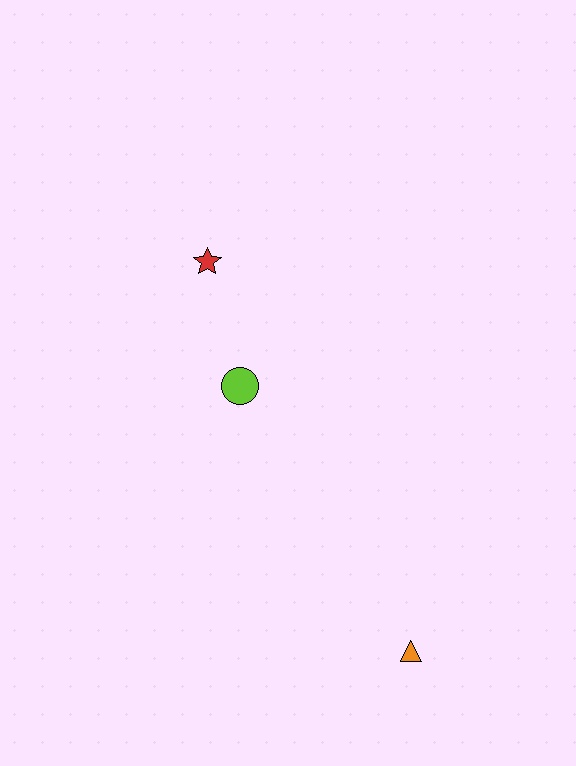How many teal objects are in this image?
There are no teal objects.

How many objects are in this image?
There are 3 objects.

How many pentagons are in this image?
There are no pentagons.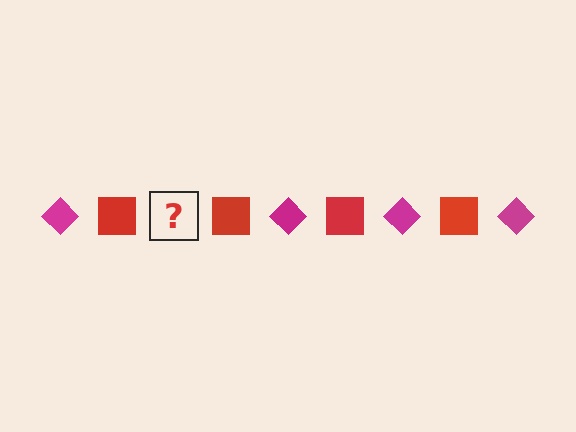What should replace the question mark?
The question mark should be replaced with a magenta diamond.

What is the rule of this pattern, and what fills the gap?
The rule is that the pattern alternates between magenta diamond and red square. The gap should be filled with a magenta diamond.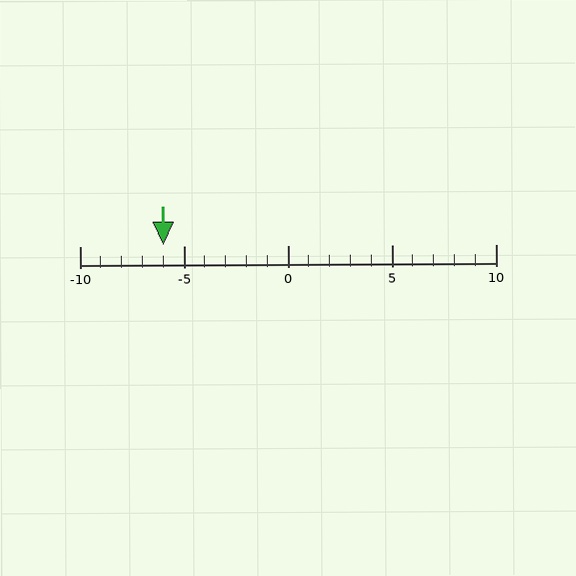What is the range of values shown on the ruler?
The ruler shows values from -10 to 10.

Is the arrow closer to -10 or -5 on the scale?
The arrow is closer to -5.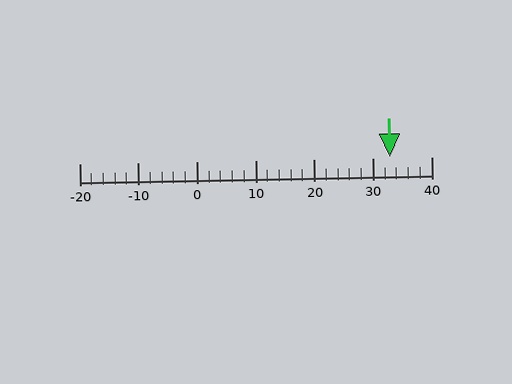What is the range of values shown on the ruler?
The ruler shows values from -20 to 40.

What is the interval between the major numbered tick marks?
The major tick marks are spaced 10 units apart.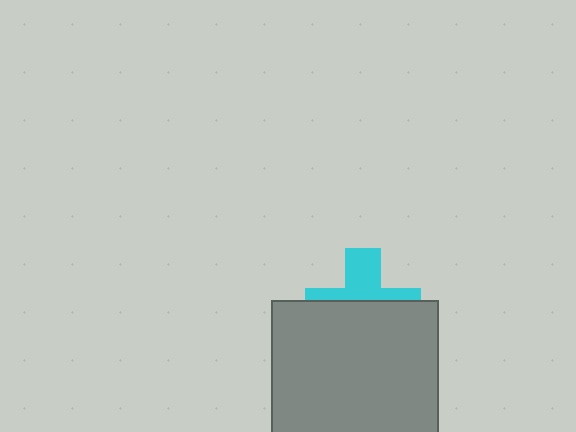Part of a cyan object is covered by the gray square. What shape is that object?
It is a cross.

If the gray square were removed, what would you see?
You would see the complete cyan cross.